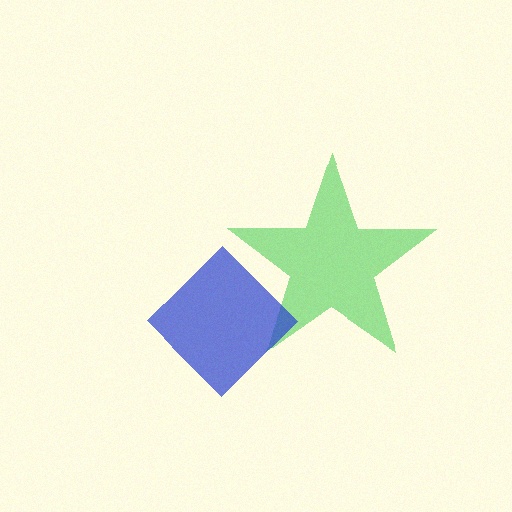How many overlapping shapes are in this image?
There are 2 overlapping shapes in the image.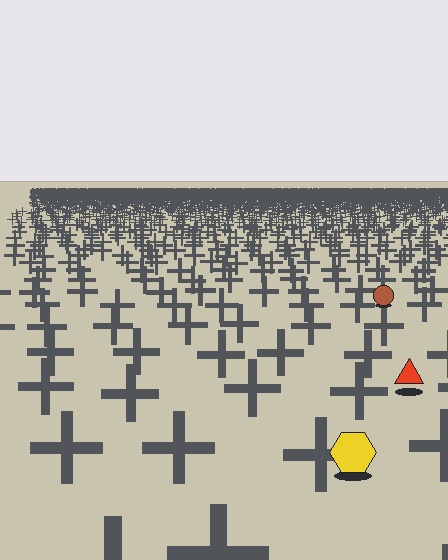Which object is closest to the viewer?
The yellow hexagon is closest. The texture marks near it are larger and more spread out.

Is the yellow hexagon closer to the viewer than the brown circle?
Yes. The yellow hexagon is closer — you can tell from the texture gradient: the ground texture is coarser near it.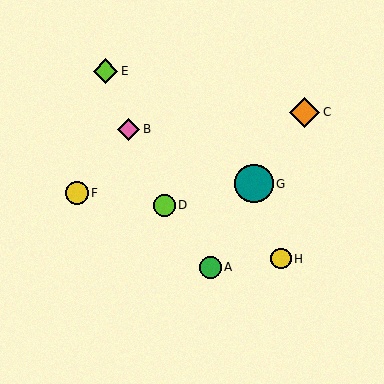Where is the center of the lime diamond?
The center of the lime diamond is at (105, 71).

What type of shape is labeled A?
Shape A is a green circle.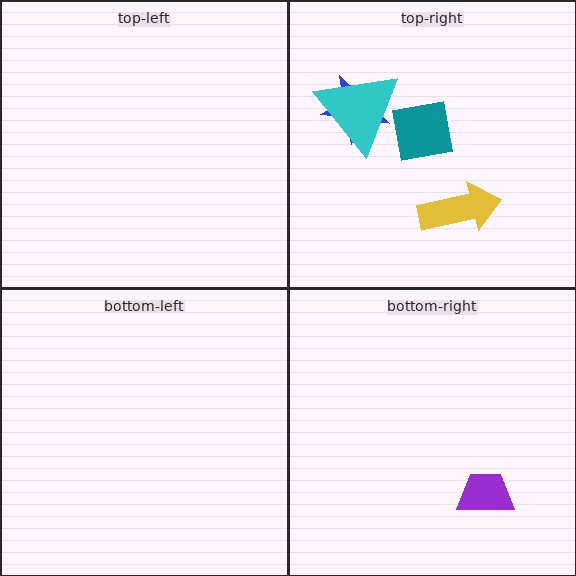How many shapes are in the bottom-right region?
1.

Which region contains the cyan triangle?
The top-right region.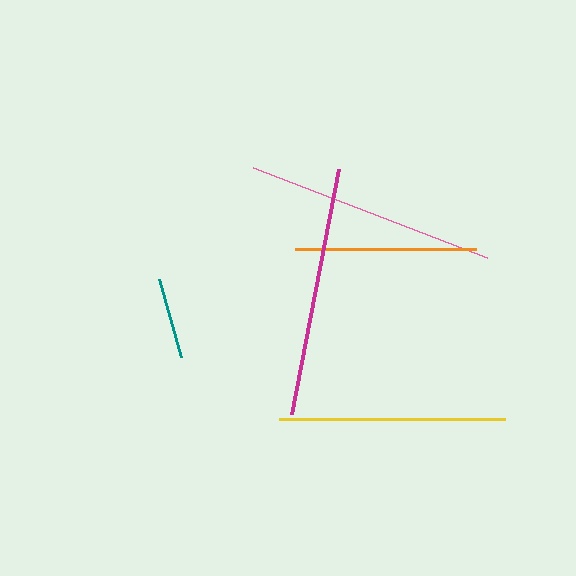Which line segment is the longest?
The pink line is the longest at approximately 250 pixels.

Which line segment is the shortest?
The teal line is the shortest at approximately 81 pixels.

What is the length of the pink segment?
The pink segment is approximately 250 pixels long.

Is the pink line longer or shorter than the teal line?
The pink line is longer than the teal line.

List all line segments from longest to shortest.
From longest to shortest: pink, magenta, yellow, orange, teal.